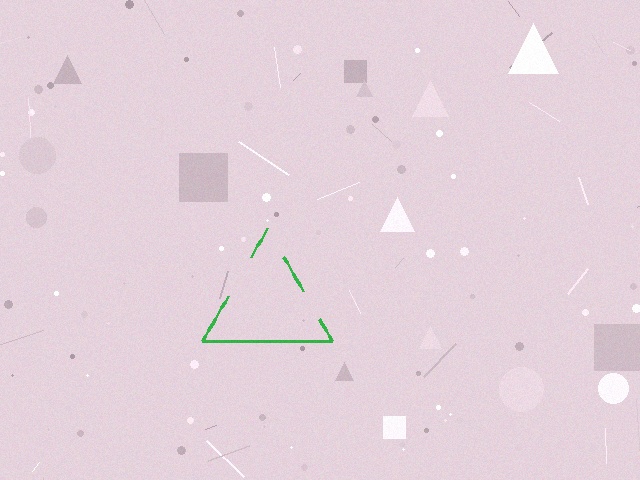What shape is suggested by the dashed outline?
The dashed outline suggests a triangle.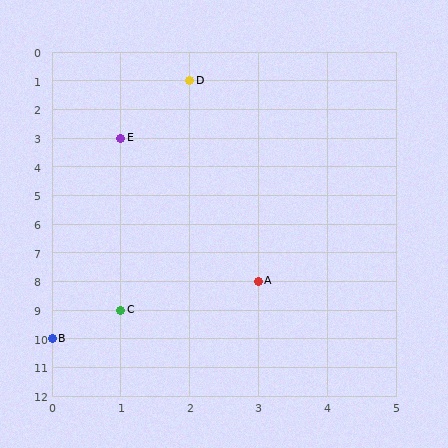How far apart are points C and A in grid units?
Points C and A are 2 columns and 1 row apart (about 2.2 grid units diagonally).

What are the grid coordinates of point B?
Point B is at grid coordinates (0, 10).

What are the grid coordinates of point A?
Point A is at grid coordinates (3, 8).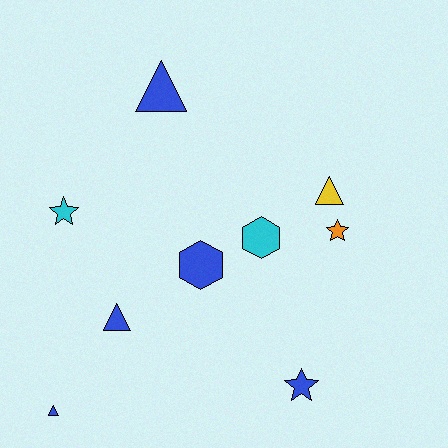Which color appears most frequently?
Blue, with 5 objects.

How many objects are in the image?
There are 9 objects.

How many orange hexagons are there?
There are no orange hexagons.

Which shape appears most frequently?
Triangle, with 4 objects.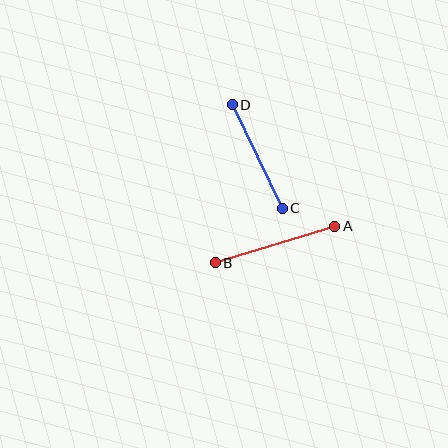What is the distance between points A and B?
The distance is approximately 125 pixels.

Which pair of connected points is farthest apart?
Points A and B are farthest apart.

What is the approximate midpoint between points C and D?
The midpoint is at approximately (257, 157) pixels.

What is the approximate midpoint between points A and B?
The midpoint is at approximately (275, 245) pixels.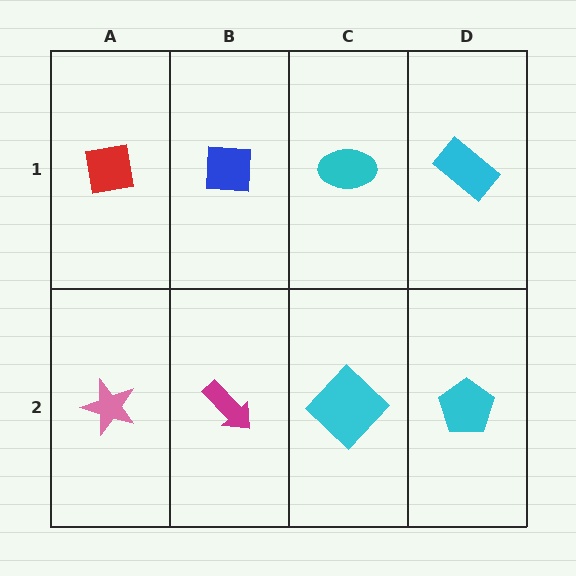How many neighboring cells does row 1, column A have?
2.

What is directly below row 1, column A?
A pink star.